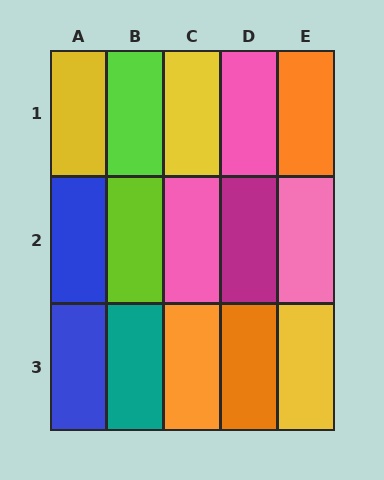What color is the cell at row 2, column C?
Pink.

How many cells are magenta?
1 cell is magenta.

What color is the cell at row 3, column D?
Orange.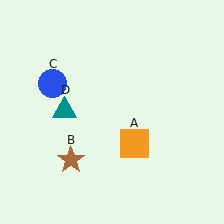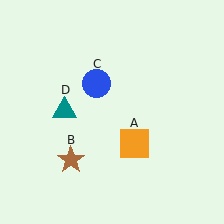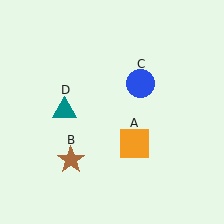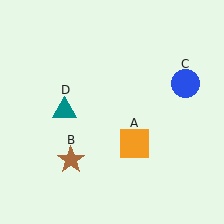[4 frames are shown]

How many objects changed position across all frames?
1 object changed position: blue circle (object C).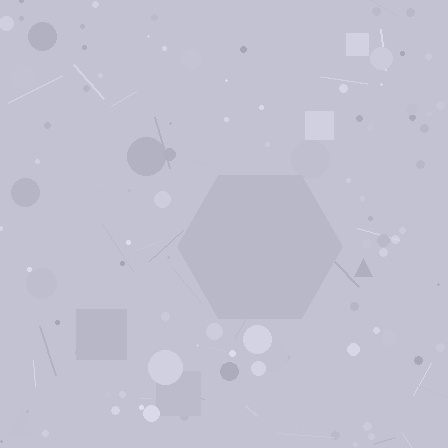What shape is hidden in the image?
A hexagon is hidden in the image.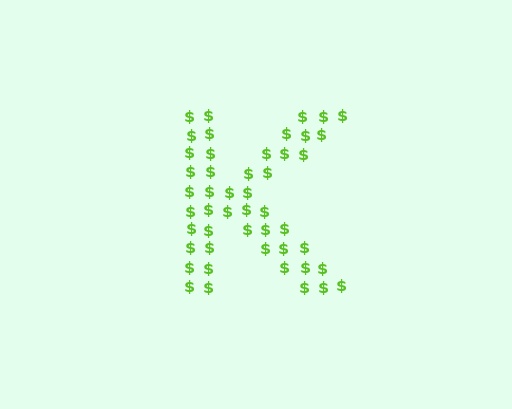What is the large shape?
The large shape is the letter K.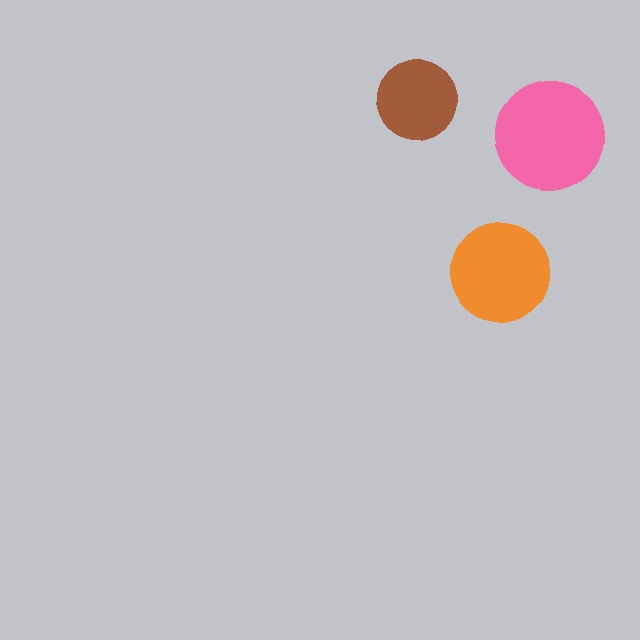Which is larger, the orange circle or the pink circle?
The pink one.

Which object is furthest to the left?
The brown circle is leftmost.